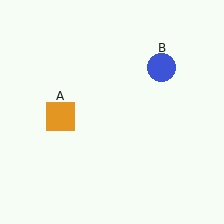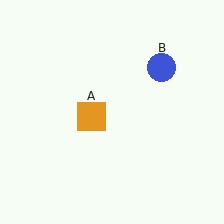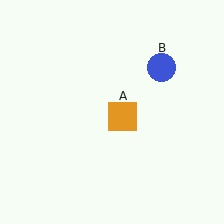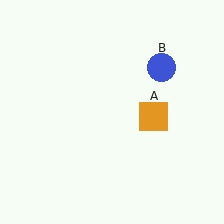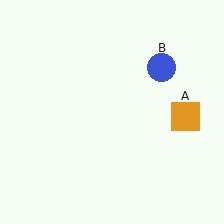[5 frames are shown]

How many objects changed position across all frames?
1 object changed position: orange square (object A).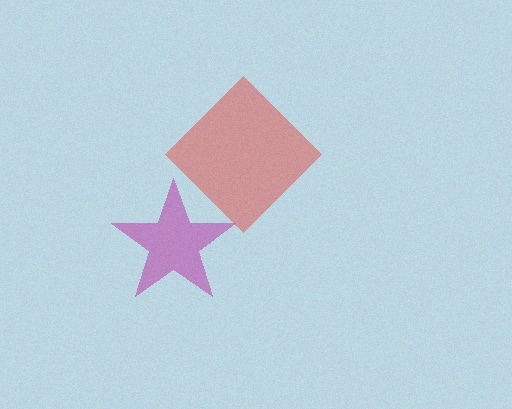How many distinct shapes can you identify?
There are 2 distinct shapes: a magenta star, a red diamond.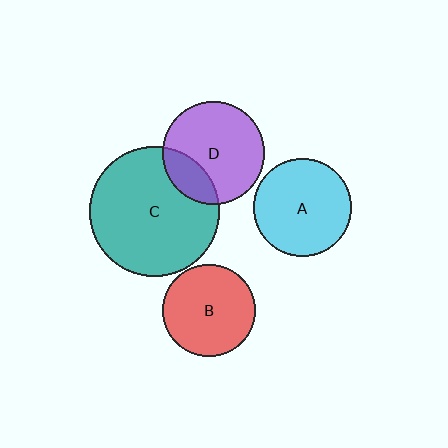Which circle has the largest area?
Circle C (teal).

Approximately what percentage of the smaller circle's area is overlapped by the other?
Approximately 20%.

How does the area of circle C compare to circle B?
Approximately 2.0 times.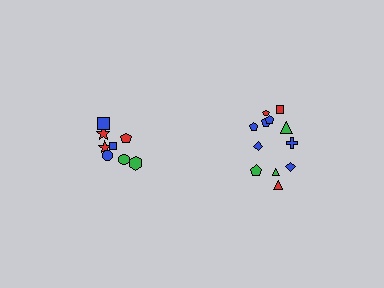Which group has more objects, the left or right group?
The right group.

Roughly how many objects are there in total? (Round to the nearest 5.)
Roughly 20 objects in total.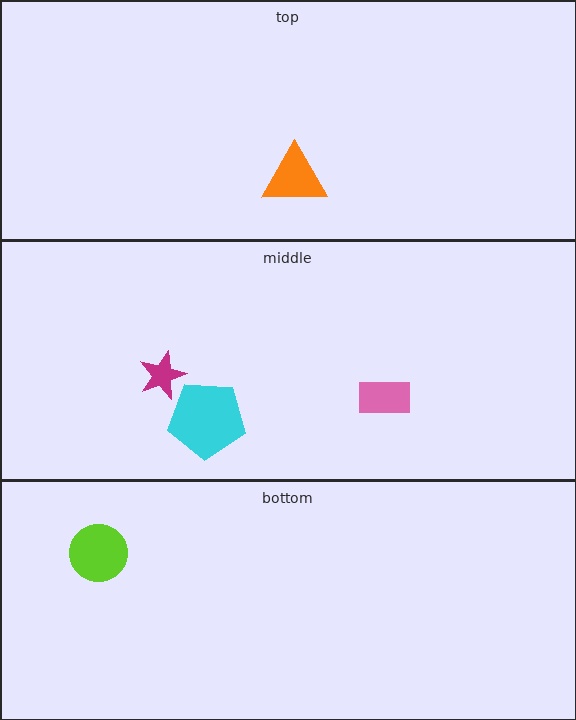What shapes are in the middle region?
The magenta star, the cyan pentagon, the pink rectangle.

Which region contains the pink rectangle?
The middle region.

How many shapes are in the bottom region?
1.